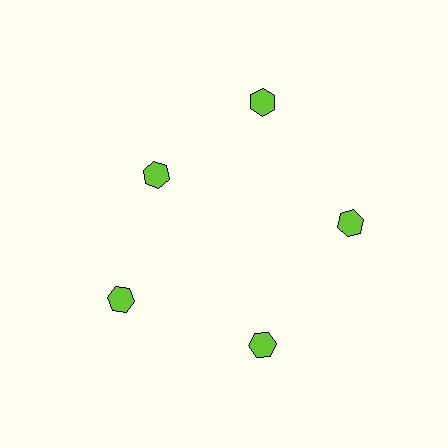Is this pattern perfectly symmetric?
No. The 5 lime hexagons are arranged in a ring, but one element near the 10 o'clock position is pulled inward toward the center, breaking the 5-fold rotational symmetry.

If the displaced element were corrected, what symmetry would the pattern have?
It would have 5-fold rotational symmetry — the pattern would map onto itself every 72 degrees.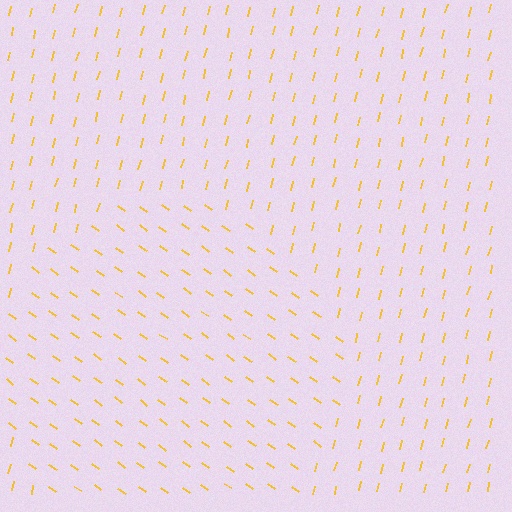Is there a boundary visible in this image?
Yes, there is a texture boundary formed by a change in line orientation.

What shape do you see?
I see a circle.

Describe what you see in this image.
The image is filled with small yellow line segments. A circle region in the image has lines oriented differently from the surrounding lines, creating a visible texture boundary.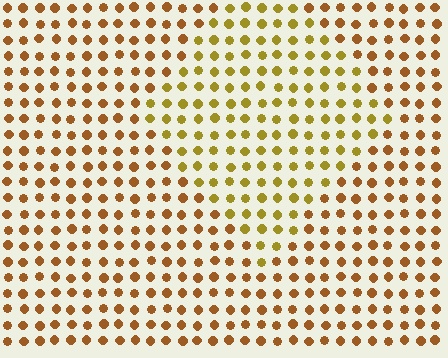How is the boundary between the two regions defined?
The boundary is defined purely by a slight shift in hue (about 26 degrees). Spacing, size, and orientation are identical on both sides.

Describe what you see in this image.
The image is filled with small brown elements in a uniform arrangement. A diamond-shaped region is visible where the elements are tinted to a slightly different hue, forming a subtle color boundary.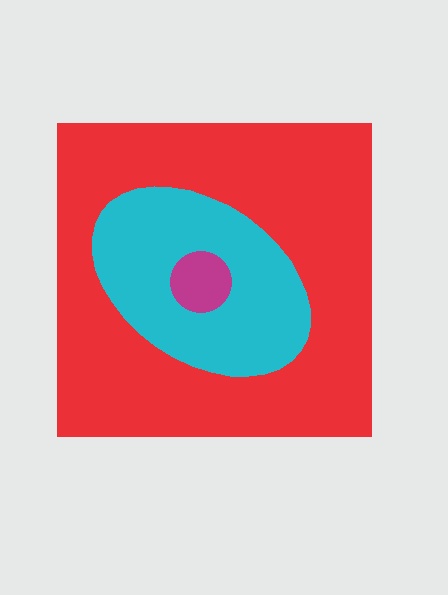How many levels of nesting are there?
3.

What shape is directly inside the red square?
The cyan ellipse.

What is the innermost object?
The magenta circle.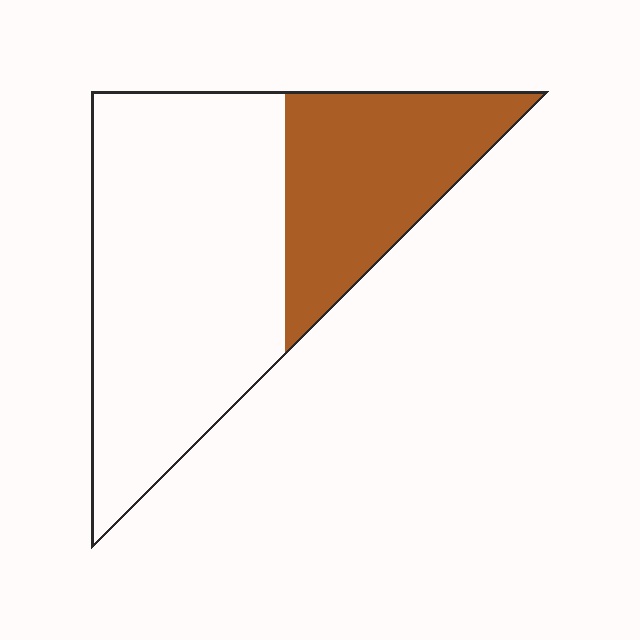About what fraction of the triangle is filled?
About one third (1/3).